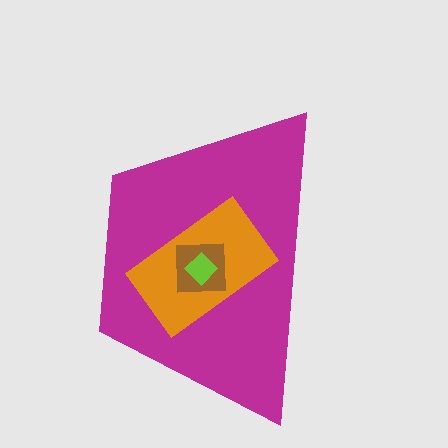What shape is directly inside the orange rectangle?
The brown square.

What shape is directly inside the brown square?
The lime diamond.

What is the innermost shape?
The lime diamond.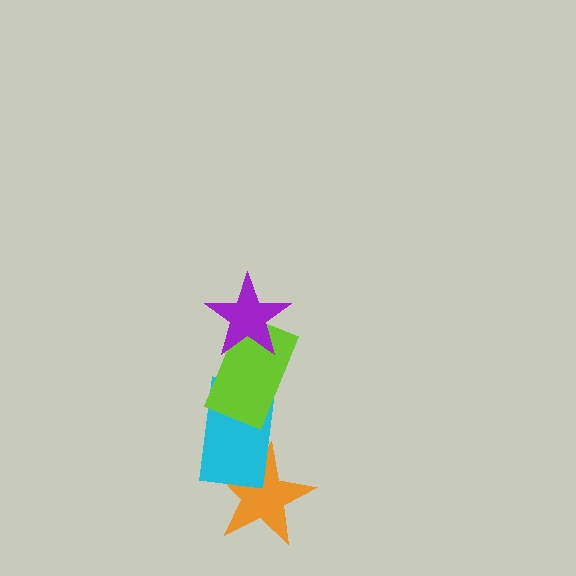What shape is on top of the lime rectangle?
The purple star is on top of the lime rectangle.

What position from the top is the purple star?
The purple star is 1st from the top.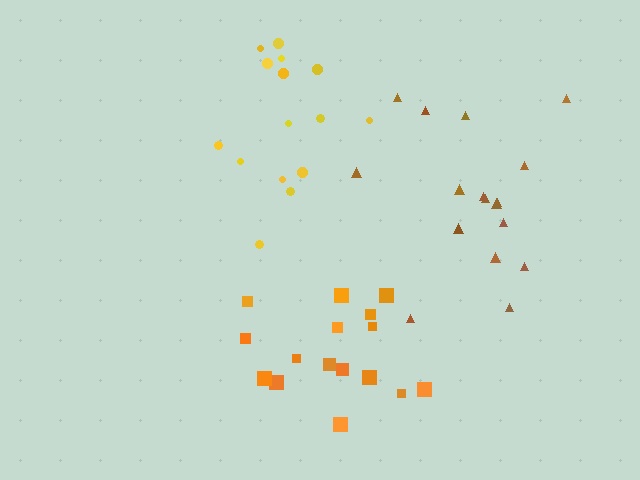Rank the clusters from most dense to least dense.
orange, yellow, brown.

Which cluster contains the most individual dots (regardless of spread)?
Brown (17).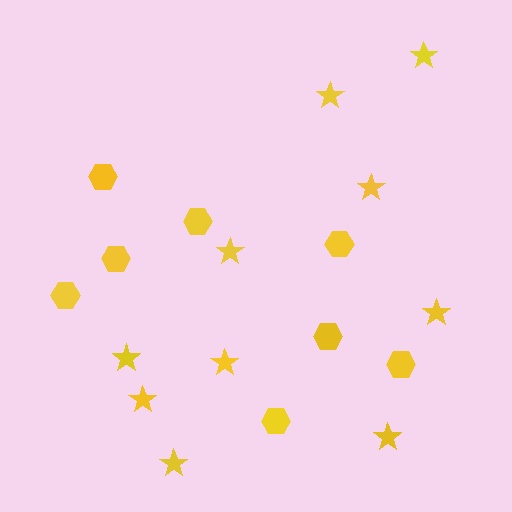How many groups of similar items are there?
There are 2 groups: one group of hexagons (8) and one group of stars (10).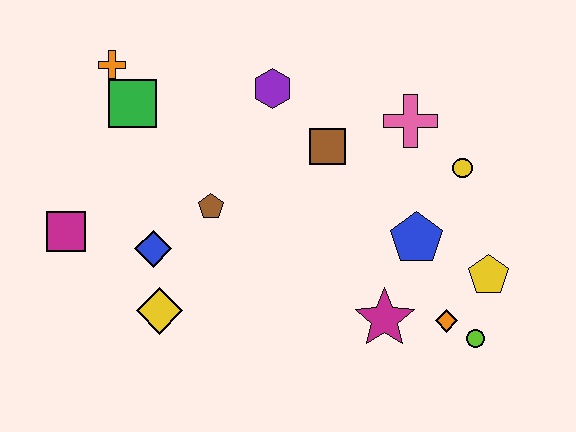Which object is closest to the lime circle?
The orange diamond is closest to the lime circle.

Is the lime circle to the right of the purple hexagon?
Yes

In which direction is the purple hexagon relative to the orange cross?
The purple hexagon is to the right of the orange cross.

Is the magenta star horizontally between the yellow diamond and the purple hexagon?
No